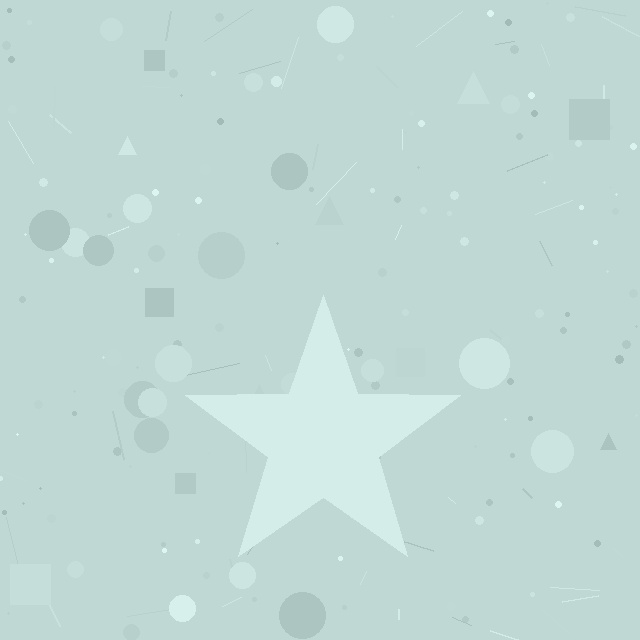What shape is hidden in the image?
A star is hidden in the image.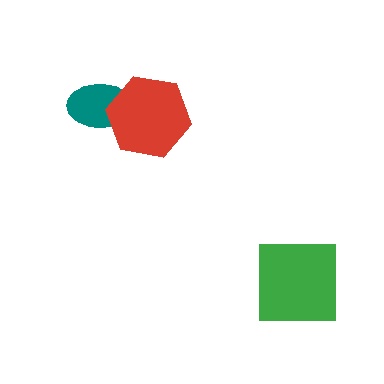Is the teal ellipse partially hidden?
Yes, it is partially covered by another shape.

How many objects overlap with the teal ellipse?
1 object overlaps with the teal ellipse.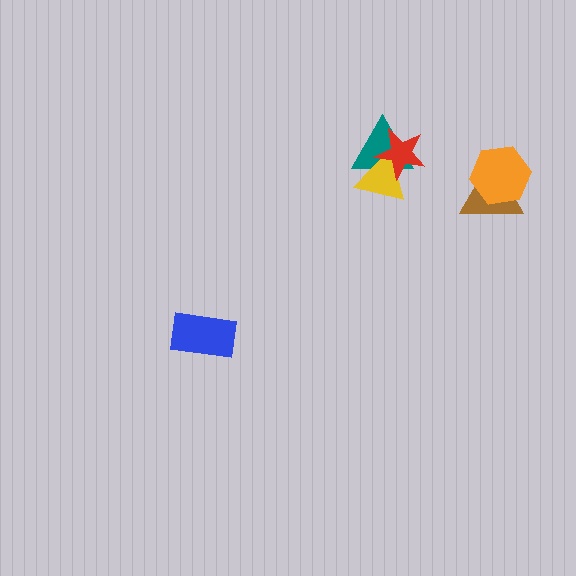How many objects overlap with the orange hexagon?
1 object overlaps with the orange hexagon.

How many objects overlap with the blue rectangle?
0 objects overlap with the blue rectangle.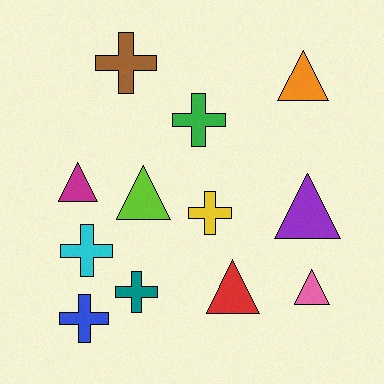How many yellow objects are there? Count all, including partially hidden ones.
There is 1 yellow object.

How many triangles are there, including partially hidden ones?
There are 6 triangles.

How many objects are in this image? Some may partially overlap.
There are 12 objects.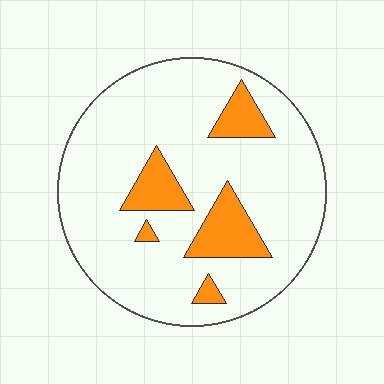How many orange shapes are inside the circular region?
5.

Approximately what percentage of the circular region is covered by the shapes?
Approximately 15%.